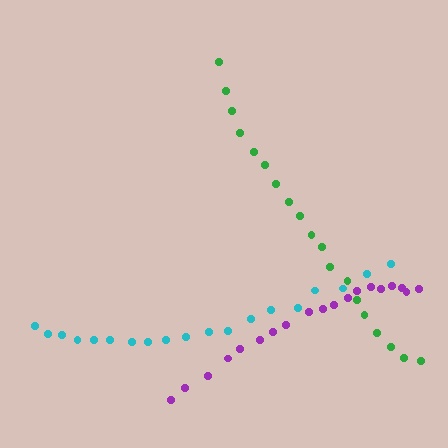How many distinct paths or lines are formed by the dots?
There are 3 distinct paths.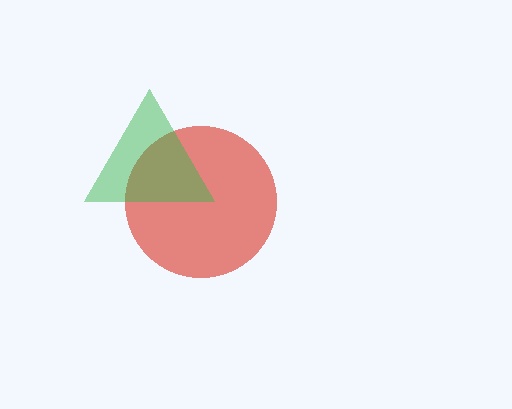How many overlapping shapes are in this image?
There are 2 overlapping shapes in the image.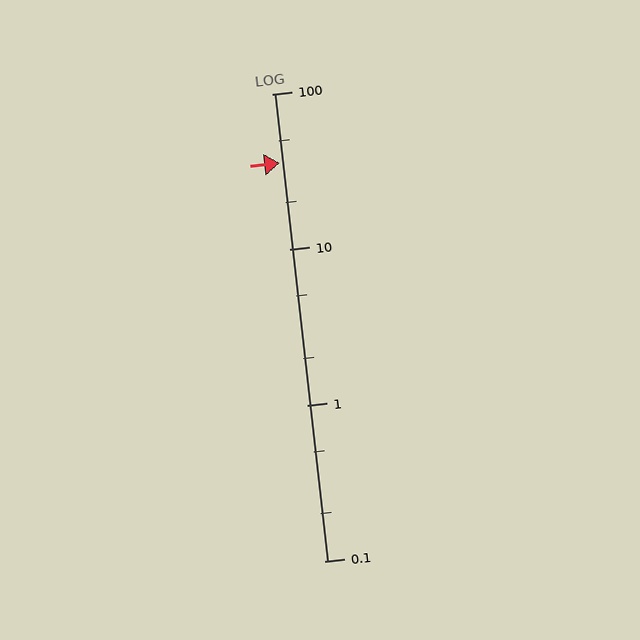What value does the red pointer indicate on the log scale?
The pointer indicates approximately 36.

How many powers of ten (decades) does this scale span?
The scale spans 3 decades, from 0.1 to 100.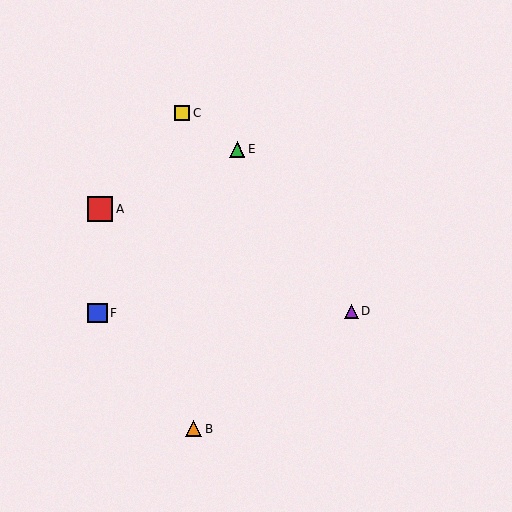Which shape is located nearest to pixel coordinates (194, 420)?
The orange triangle (labeled B) at (194, 429) is nearest to that location.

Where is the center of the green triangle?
The center of the green triangle is at (237, 149).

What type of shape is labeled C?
Shape C is a yellow square.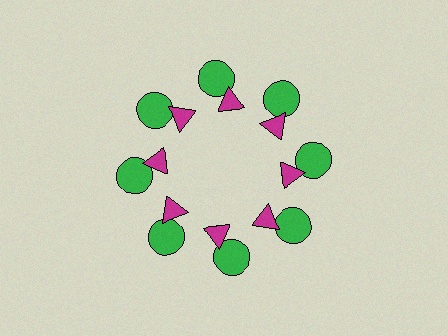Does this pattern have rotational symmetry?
Yes, this pattern has 8-fold rotational symmetry. It looks the same after rotating 45 degrees around the center.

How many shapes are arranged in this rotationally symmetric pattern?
There are 16 shapes, arranged in 8 groups of 2.